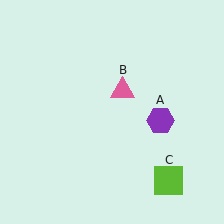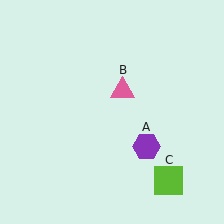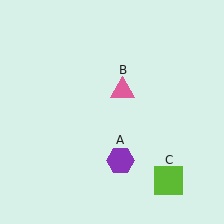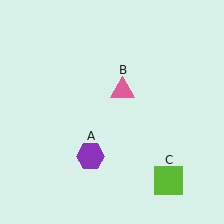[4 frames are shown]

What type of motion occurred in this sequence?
The purple hexagon (object A) rotated clockwise around the center of the scene.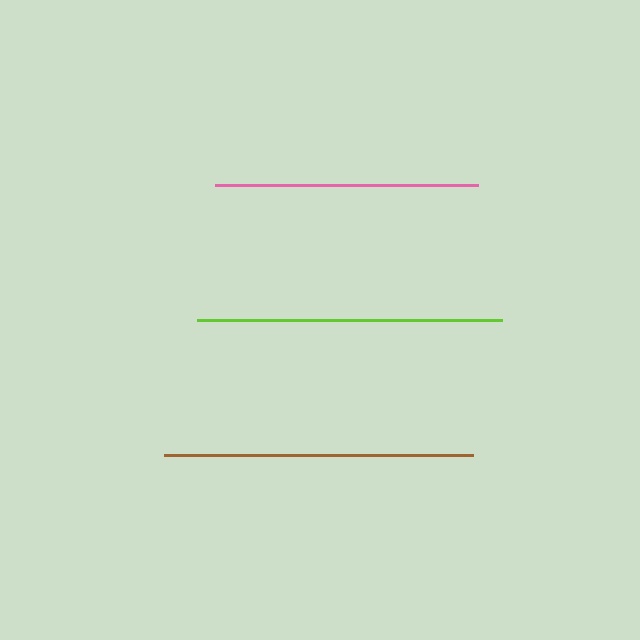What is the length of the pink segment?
The pink segment is approximately 264 pixels long.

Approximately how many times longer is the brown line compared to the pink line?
The brown line is approximately 1.2 times the length of the pink line.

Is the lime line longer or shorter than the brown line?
The brown line is longer than the lime line.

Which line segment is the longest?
The brown line is the longest at approximately 309 pixels.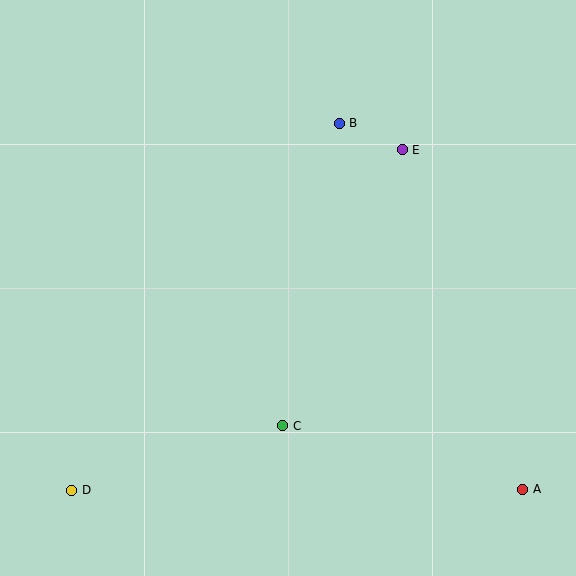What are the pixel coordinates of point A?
Point A is at (523, 489).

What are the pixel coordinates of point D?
Point D is at (72, 490).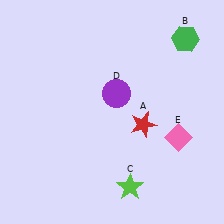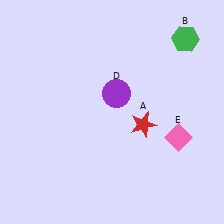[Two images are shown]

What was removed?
The lime star (C) was removed in Image 2.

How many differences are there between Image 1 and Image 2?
There is 1 difference between the two images.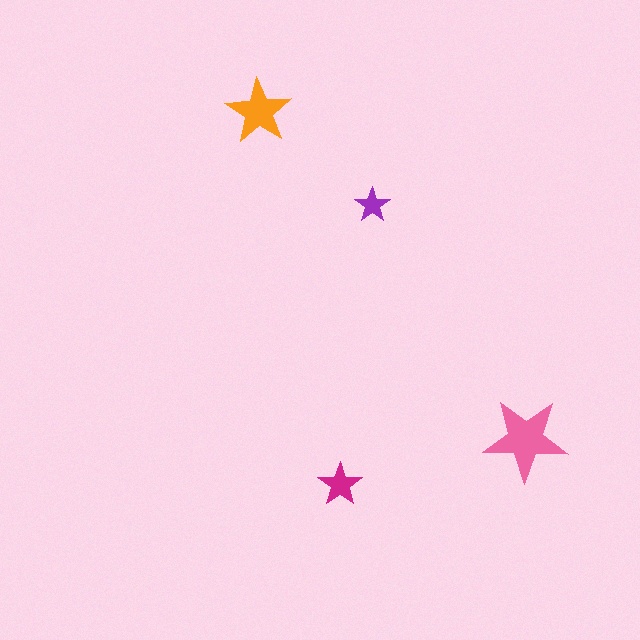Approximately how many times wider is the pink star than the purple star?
About 2.5 times wider.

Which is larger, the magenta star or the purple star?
The magenta one.